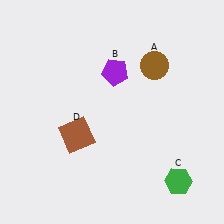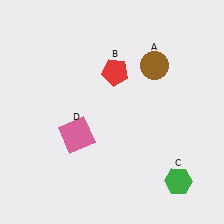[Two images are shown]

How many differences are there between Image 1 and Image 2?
There are 2 differences between the two images.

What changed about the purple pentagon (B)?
In Image 1, B is purple. In Image 2, it changed to red.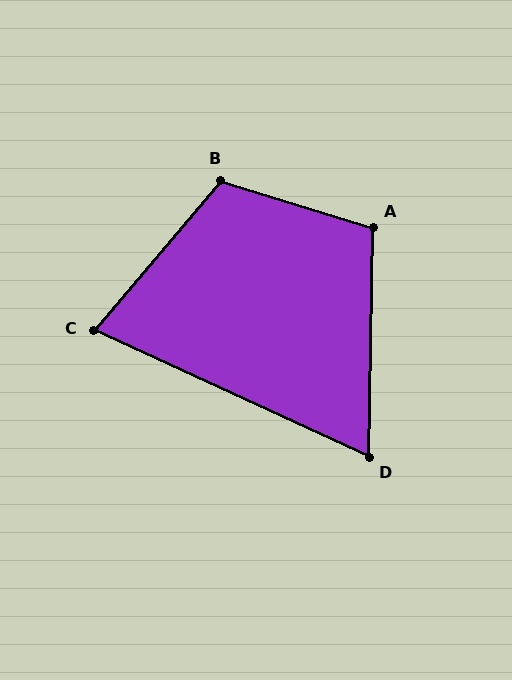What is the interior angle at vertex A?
Approximately 106 degrees (obtuse).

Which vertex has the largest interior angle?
B, at approximately 114 degrees.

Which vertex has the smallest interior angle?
D, at approximately 66 degrees.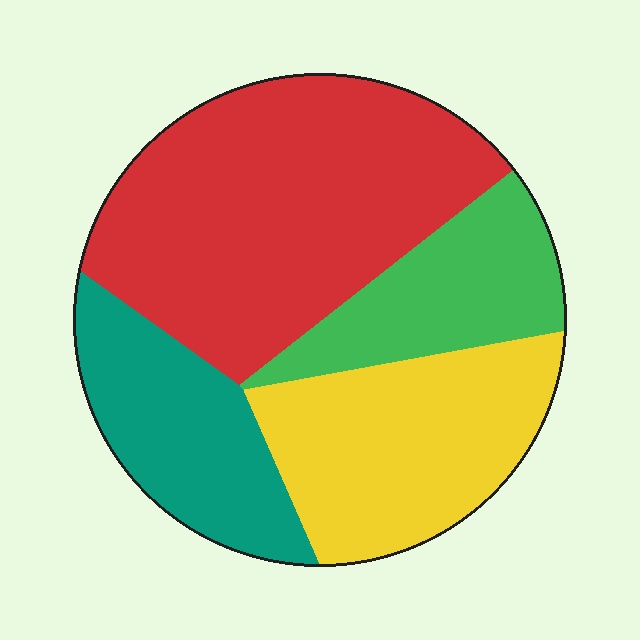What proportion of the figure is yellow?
Yellow covers 25% of the figure.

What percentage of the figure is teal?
Teal takes up about one sixth (1/6) of the figure.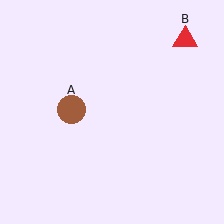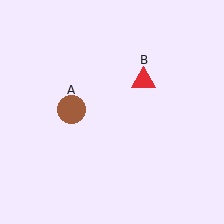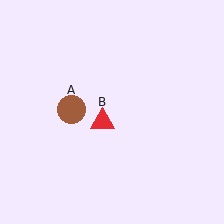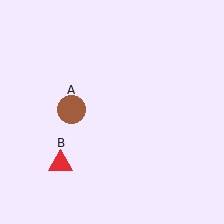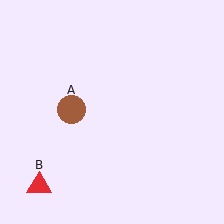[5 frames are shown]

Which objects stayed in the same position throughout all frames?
Brown circle (object A) remained stationary.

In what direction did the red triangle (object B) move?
The red triangle (object B) moved down and to the left.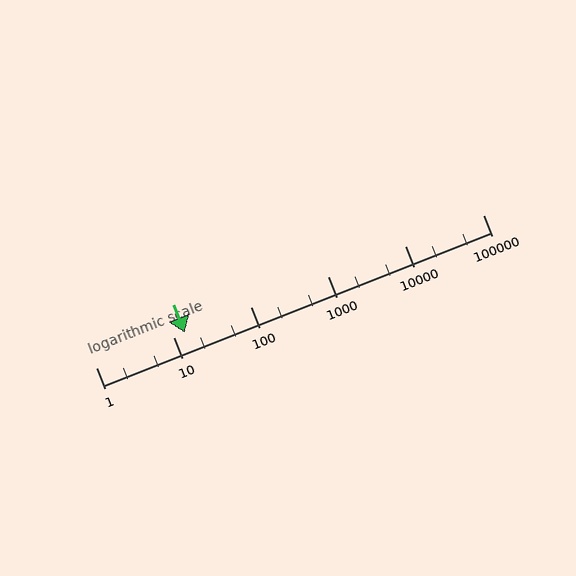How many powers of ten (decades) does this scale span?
The scale spans 5 decades, from 1 to 100000.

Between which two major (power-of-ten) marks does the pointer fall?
The pointer is between 10 and 100.